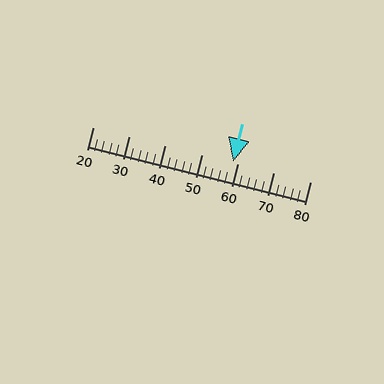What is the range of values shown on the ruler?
The ruler shows values from 20 to 80.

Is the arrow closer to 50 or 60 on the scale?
The arrow is closer to 60.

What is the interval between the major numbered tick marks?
The major tick marks are spaced 10 units apart.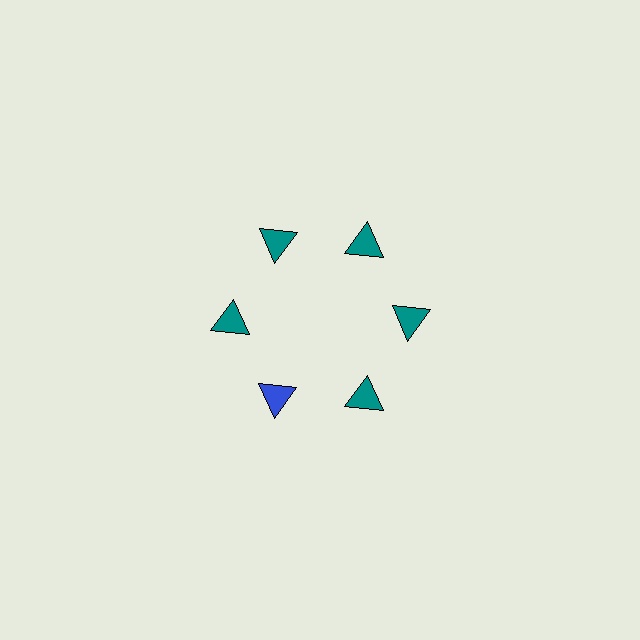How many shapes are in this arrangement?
There are 6 shapes arranged in a ring pattern.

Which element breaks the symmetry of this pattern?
The blue triangle at roughly the 7 o'clock position breaks the symmetry. All other shapes are teal triangles.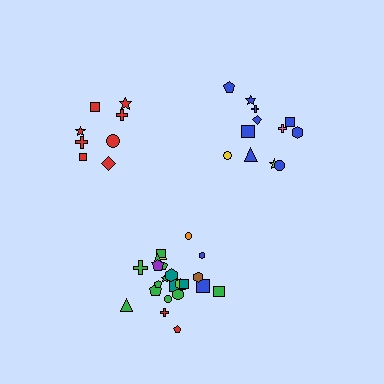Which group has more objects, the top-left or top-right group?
The top-right group.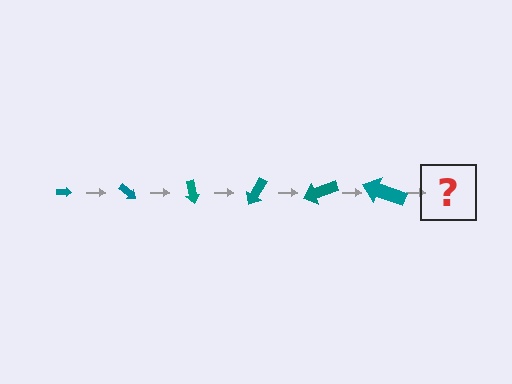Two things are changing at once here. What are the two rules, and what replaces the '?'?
The two rules are that the arrow grows larger each step and it rotates 40 degrees each step. The '?' should be an arrow, larger than the previous one and rotated 240 degrees from the start.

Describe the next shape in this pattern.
It should be an arrow, larger than the previous one and rotated 240 degrees from the start.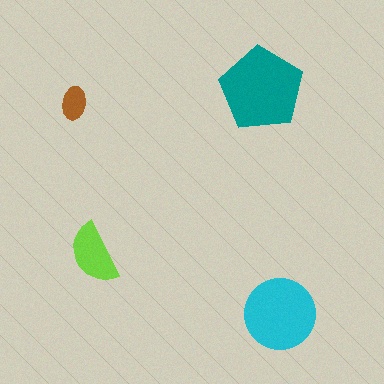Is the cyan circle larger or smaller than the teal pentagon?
Smaller.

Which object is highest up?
The teal pentagon is topmost.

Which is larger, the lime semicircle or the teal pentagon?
The teal pentagon.